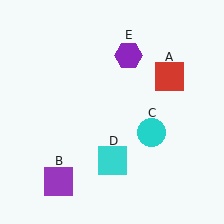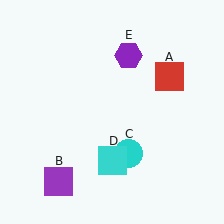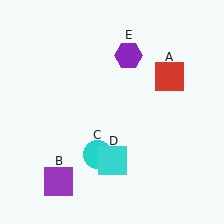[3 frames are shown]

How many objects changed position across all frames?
1 object changed position: cyan circle (object C).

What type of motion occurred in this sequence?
The cyan circle (object C) rotated clockwise around the center of the scene.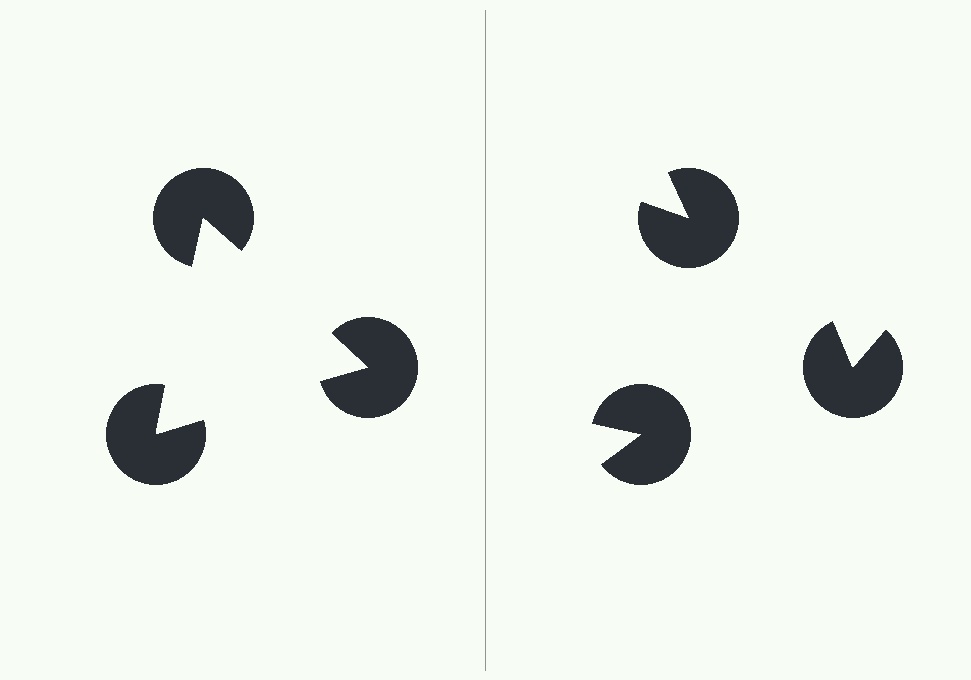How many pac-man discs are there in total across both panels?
6 — 3 on each side.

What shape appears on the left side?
An illusory triangle.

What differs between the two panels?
The pac-man discs are positioned identically on both sides; only the wedge orientations differ. On the left they align to a triangle; on the right they are misaligned.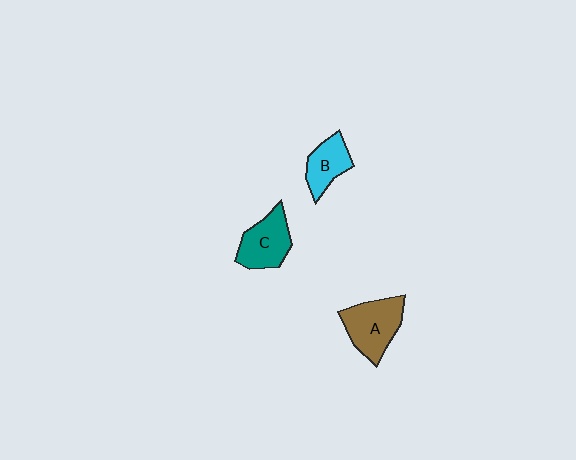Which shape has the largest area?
Shape A (brown).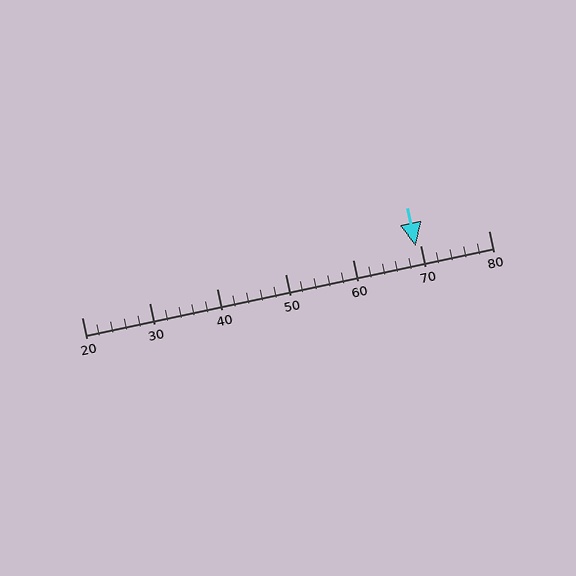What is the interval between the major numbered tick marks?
The major tick marks are spaced 10 units apart.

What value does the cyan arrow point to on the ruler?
The cyan arrow points to approximately 69.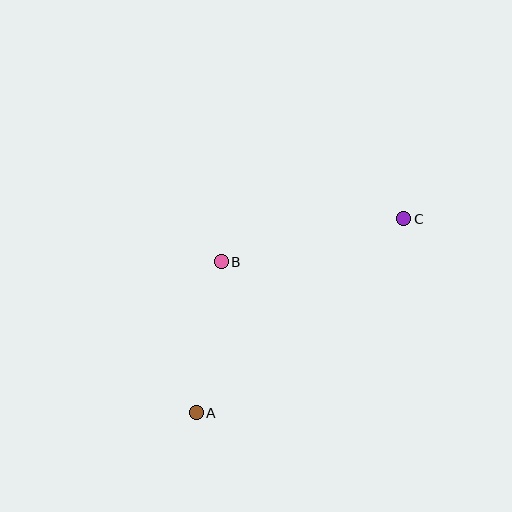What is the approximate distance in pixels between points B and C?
The distance between B and C is approximately 188 pixels.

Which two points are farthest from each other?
Points A and C are farthest from each other.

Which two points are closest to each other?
Points A and B are closest to each other.